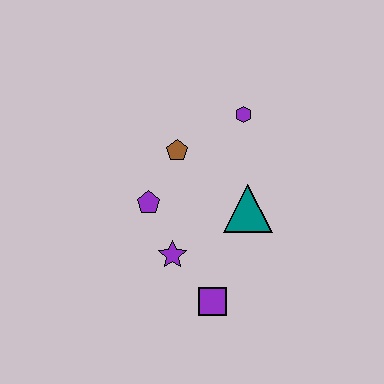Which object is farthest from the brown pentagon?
The purple square is farthest from the brown pentagon.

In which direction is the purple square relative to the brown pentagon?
The purple square is below the brown pentagon.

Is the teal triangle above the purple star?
Yes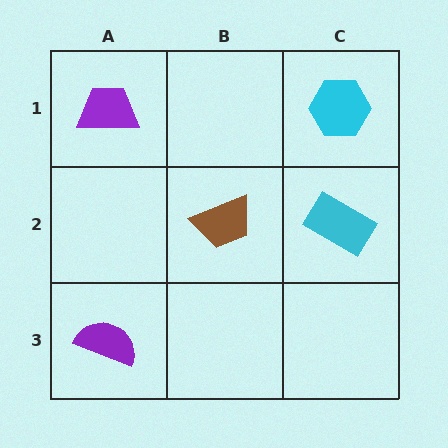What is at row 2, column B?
A brown trapezoid.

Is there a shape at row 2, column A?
No, that cell is empty.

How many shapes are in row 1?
2 shapes.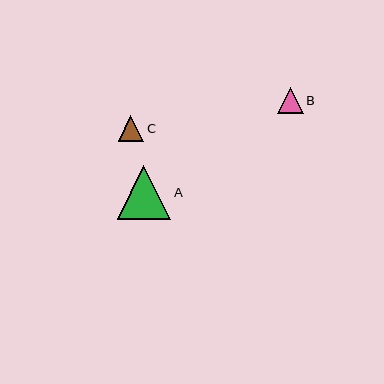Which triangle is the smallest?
Triangle C is the smallest with a size of approximately 26 pixels.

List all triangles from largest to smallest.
From largest to smallest: A, B, C.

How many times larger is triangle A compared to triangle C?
Triangle A is approximately 2.1 times the size of triangle C.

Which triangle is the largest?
Triangle A is the largest with a size of approximately 54 pixels.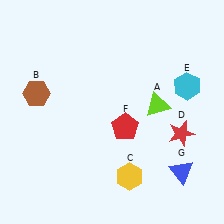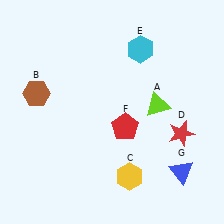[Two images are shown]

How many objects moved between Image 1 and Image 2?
1 object moved between the two images.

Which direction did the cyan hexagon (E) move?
The cyan hexagon (E) moved left.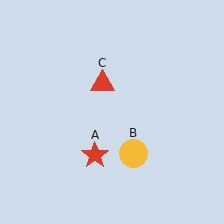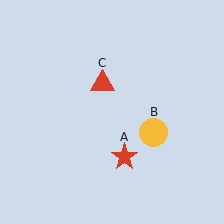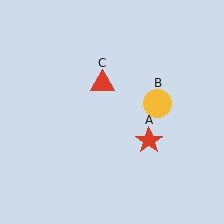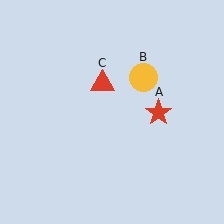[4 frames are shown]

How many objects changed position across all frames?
2 objects changed position: red star (object A), yellow circle (object B).